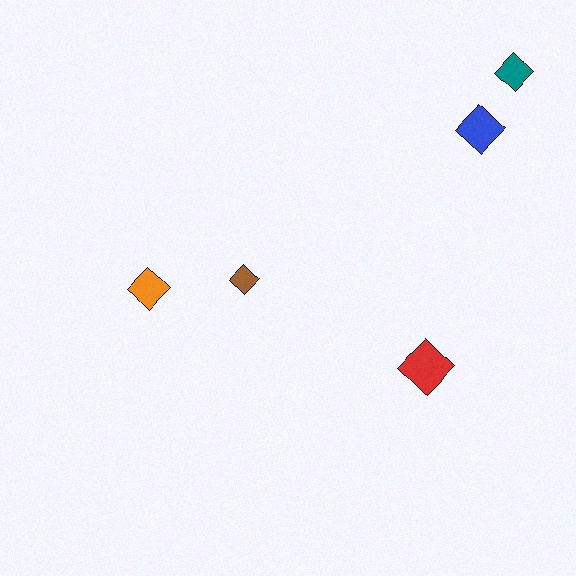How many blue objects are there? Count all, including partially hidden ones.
There is 1 blue object.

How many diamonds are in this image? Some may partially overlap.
There are 5 diamonds.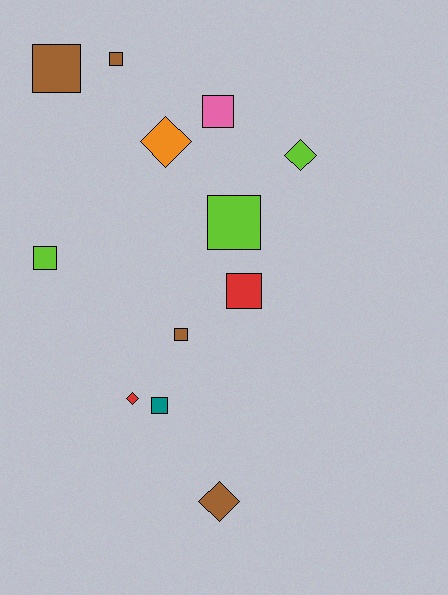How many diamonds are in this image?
There are 4 diamonds.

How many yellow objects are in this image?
There are no yellow objects.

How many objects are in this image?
There are 12 objects.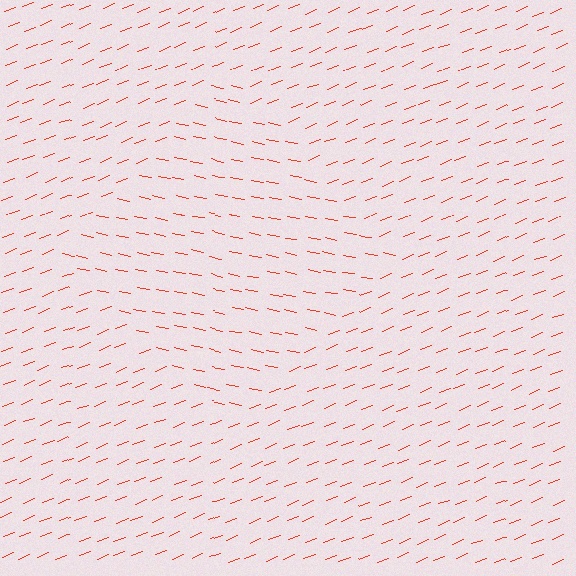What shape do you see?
I see a diamond.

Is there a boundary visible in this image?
Yes, there is a texture boundary formed by a change in line orientation.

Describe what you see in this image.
The image is filled with small red line segments. A diamond region in the image has lines oriented differently from the surrounding lines, creating a visible texture boundary.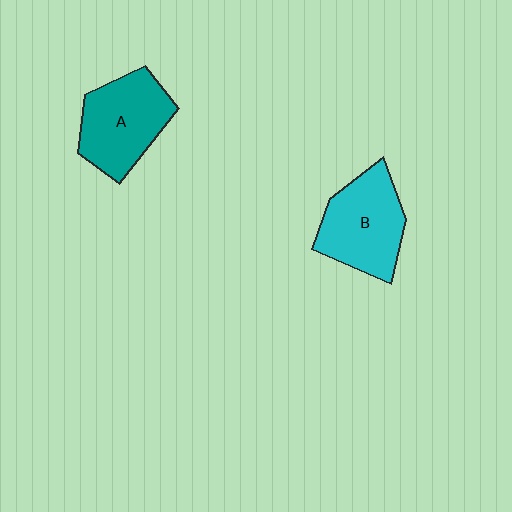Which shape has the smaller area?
Shape A (teal).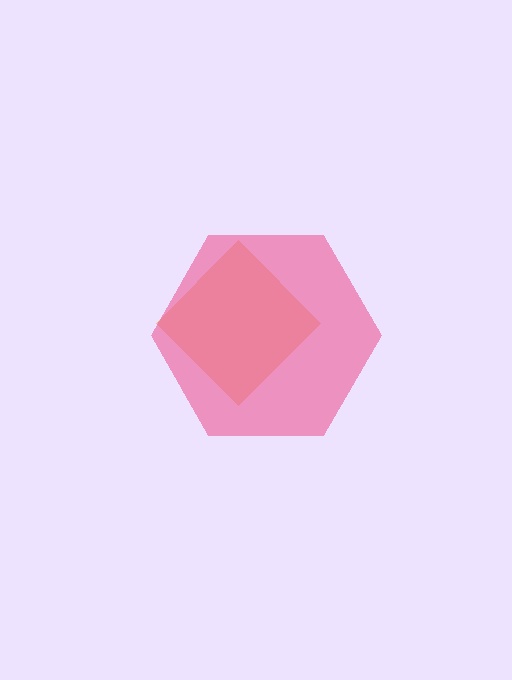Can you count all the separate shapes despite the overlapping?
Yes, there are 2 separate shapes.